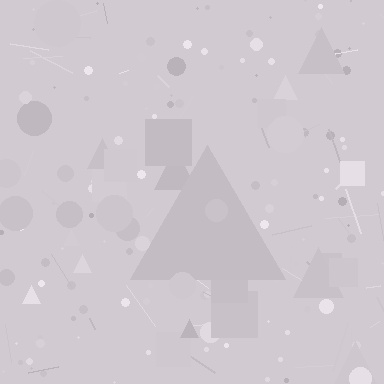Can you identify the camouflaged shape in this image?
The camouflaged shape is a triangle.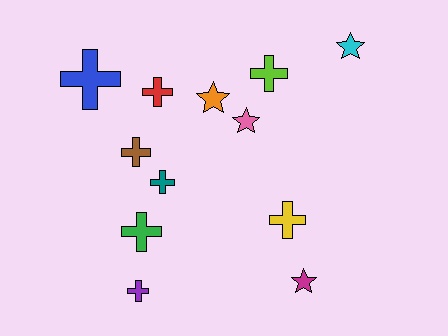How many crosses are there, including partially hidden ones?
There are 8 crosses.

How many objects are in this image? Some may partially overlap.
There are 12 objects.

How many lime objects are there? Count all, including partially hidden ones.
There is 1 lime object.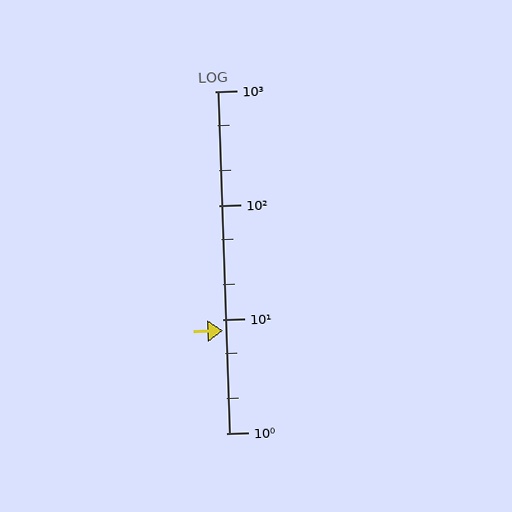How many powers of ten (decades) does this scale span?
The scale spans 3 decades, from 1 to 1000.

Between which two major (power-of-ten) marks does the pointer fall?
The pointer is between 1 and 10.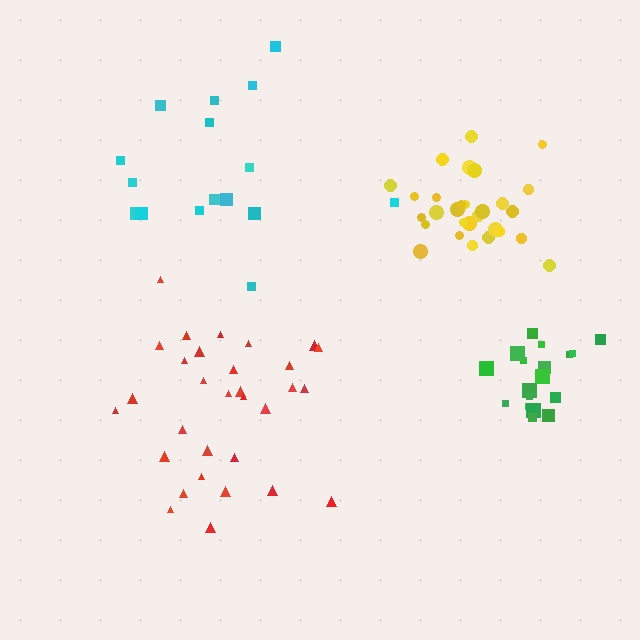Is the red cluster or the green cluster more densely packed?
Green.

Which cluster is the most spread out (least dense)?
Cyan.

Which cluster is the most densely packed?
Green.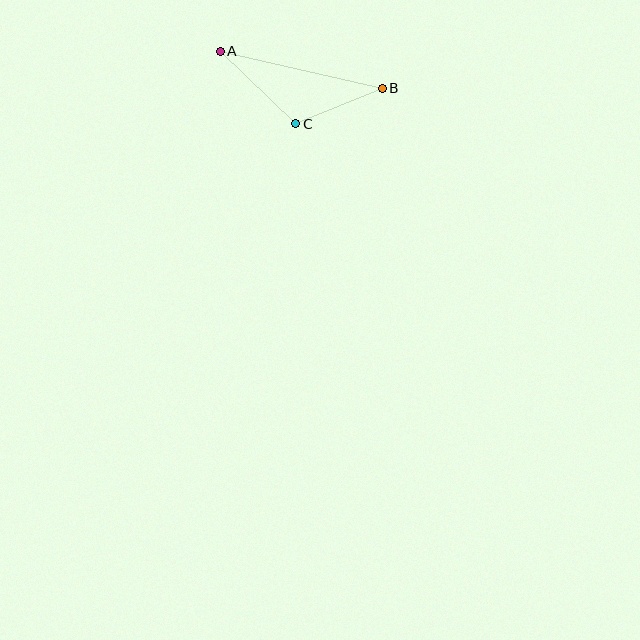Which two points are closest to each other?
Points B and C are closest to each other.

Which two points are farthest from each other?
Points A and B are farthest from each other.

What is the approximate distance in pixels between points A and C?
The distance between A and C is approximately 105 pixels.